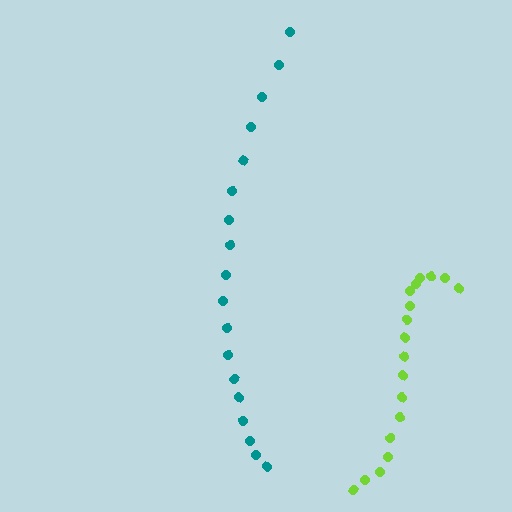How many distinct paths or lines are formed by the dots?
There are 2 distinct paths.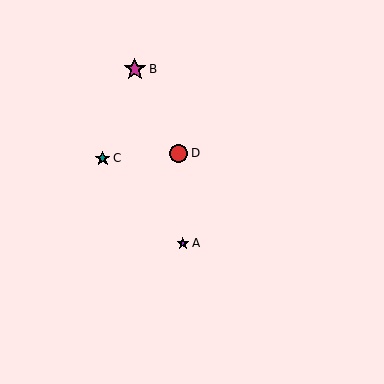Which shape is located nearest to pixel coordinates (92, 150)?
The teal star (labeled C) at (103, 158) is nearest to that location.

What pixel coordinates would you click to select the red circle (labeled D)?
Click at (179, 153) to select the red circle D.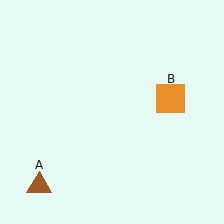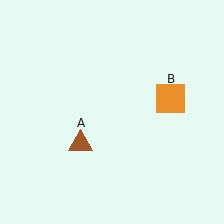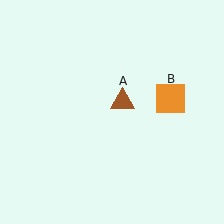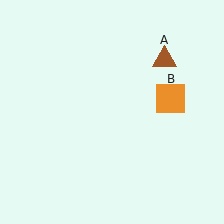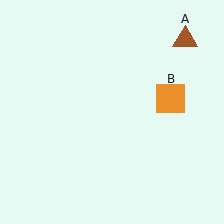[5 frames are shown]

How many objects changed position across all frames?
1 object changed position: brown triangle (object A).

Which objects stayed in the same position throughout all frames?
Orange square (object B) remained stationary.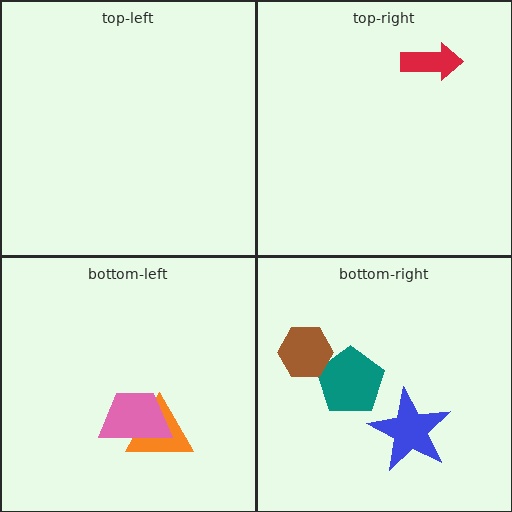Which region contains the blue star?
The bottom-right region.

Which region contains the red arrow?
The top-right region.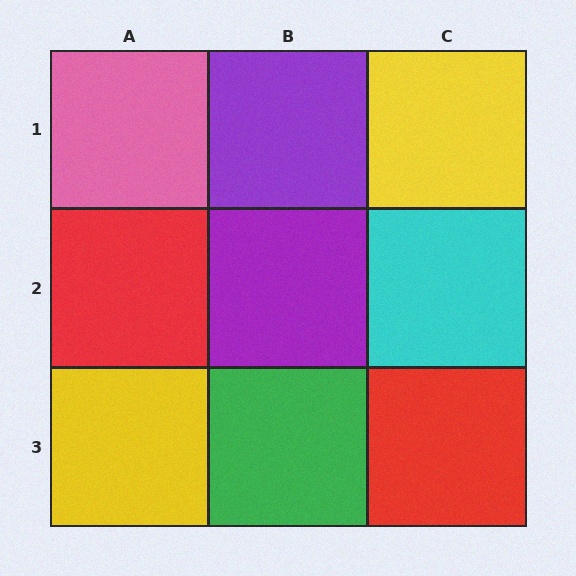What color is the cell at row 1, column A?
Pink.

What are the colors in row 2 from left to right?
Red, purple, cyan.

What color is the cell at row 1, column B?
Purple.